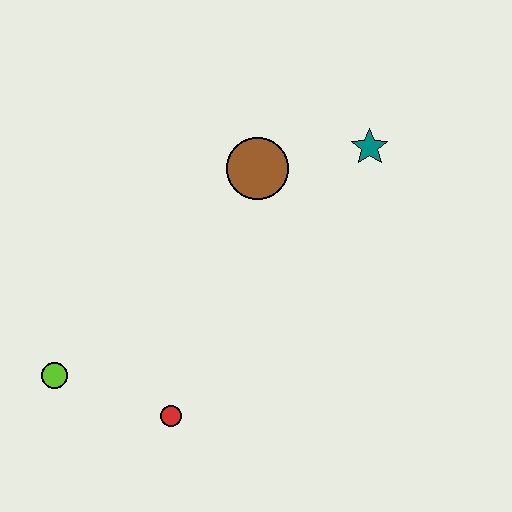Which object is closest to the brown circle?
The teal star is closest to the brown circle.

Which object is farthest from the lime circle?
The teal star is farthest from the lime circle.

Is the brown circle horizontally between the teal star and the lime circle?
Yes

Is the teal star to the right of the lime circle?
Yes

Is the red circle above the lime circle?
No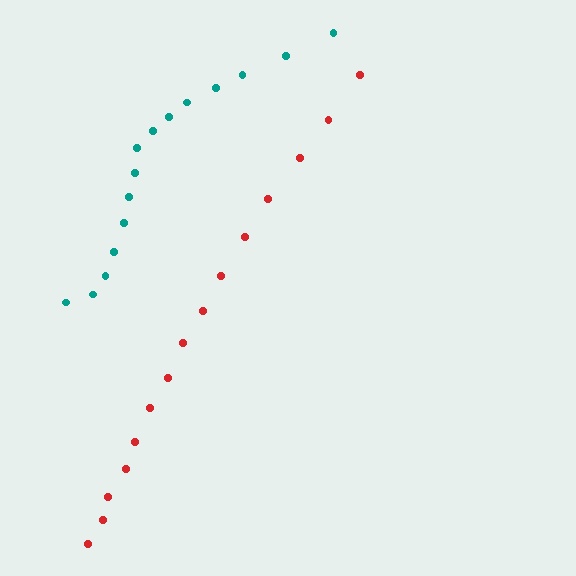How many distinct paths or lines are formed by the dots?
There are 2 distinct paths.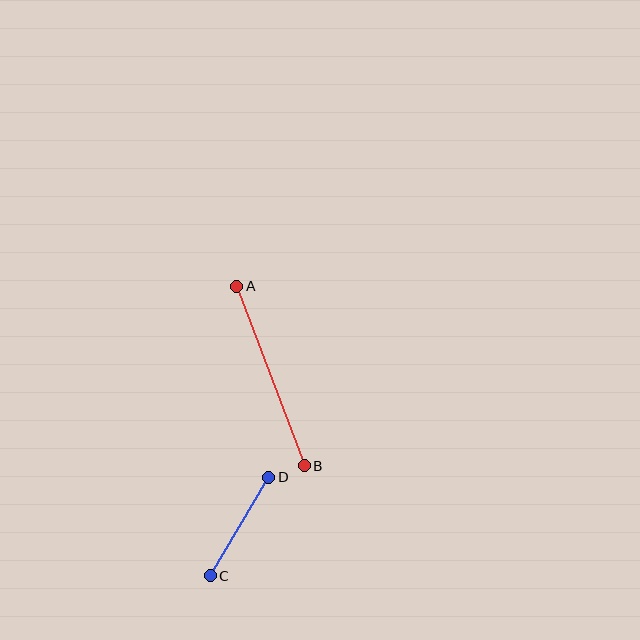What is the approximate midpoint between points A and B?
The midpoint is at approximately (270, 376) pixels.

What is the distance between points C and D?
The distance is approximately 115 pixels.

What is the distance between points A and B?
The distance is approximately 192 pixels.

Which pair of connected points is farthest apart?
Points A and B are farthest apart.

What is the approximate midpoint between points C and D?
The midpoint is at approximately (240, 527) pixels.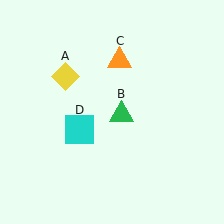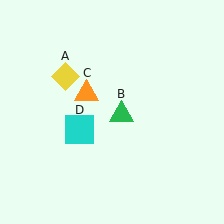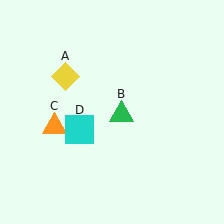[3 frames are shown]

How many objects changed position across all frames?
1 object changed position: orange triangle (object C).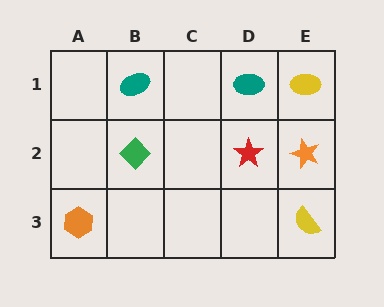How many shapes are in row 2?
3 shapes.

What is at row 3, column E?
A yellow semicircle.